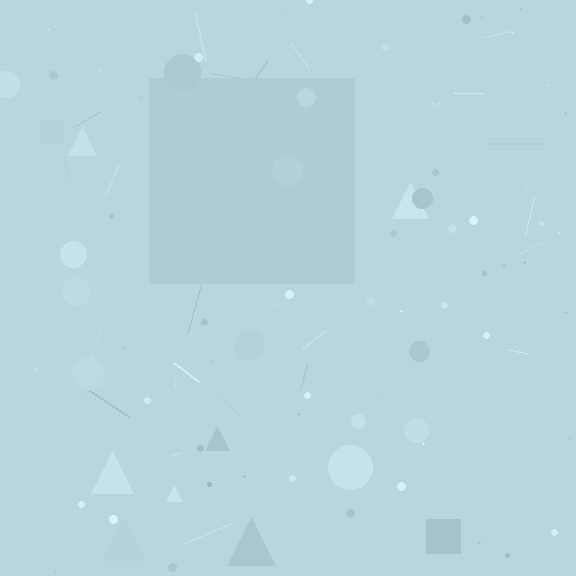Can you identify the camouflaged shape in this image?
The camouflaged shape is a square.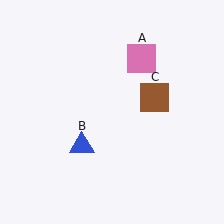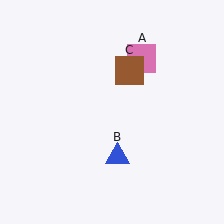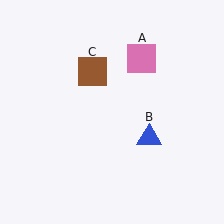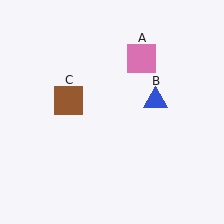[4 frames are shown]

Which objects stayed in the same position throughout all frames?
Pink square (object A) remained stationary.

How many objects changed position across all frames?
2 objects changed position: blue triangle (object B), brown square (object C).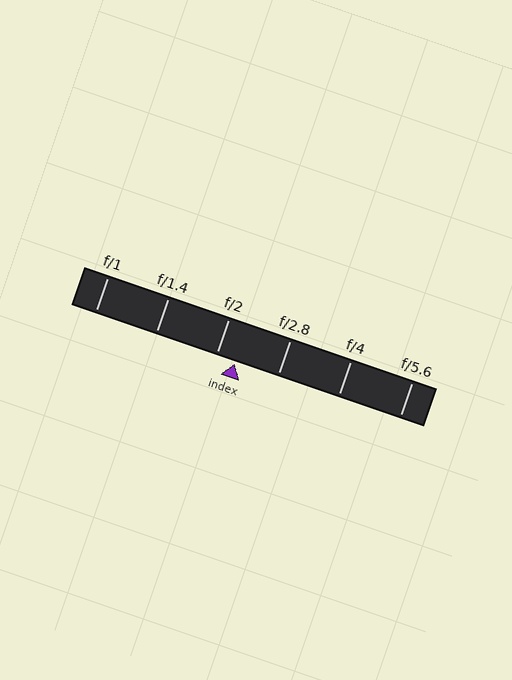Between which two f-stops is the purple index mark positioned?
The index mark is between f/2 and f/2.8.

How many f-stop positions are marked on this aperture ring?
There are 6 f-stop positions marked.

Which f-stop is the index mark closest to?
The index mark is closest to f/2.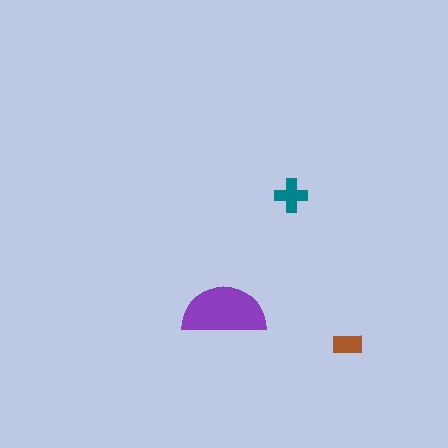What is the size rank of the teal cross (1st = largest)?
2nd.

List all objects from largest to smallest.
The purple semicircle, the teal cross, the brown rectangle.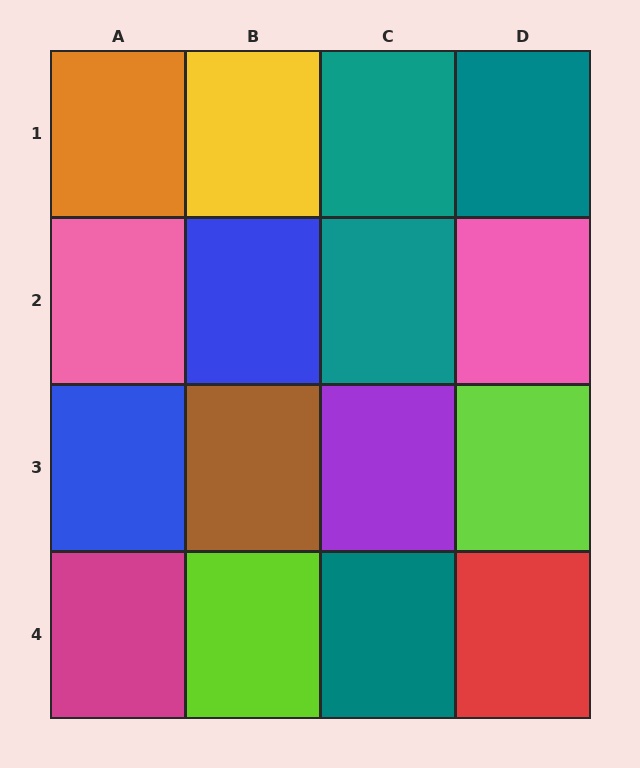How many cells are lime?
2 cells are lime.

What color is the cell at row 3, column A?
Blue.